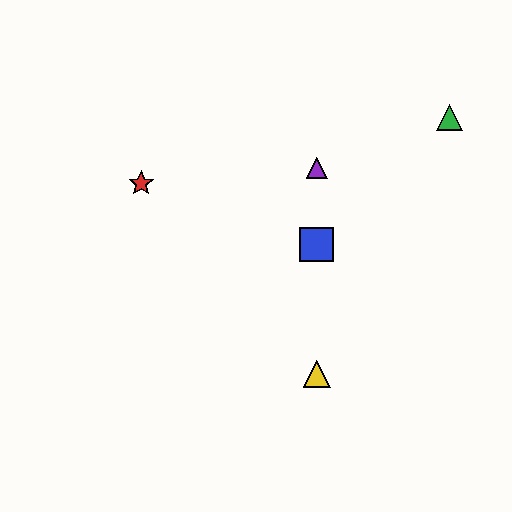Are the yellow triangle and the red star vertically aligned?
No, the yellow triangle is at x≈317 and the red star is at x≈141.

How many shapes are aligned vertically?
3 shapes (the blue square, the yellow triangle, the purple triangle) are aligned vertically.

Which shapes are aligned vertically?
The blue square, the yellow triangle, the purple triangle are aligned vertically.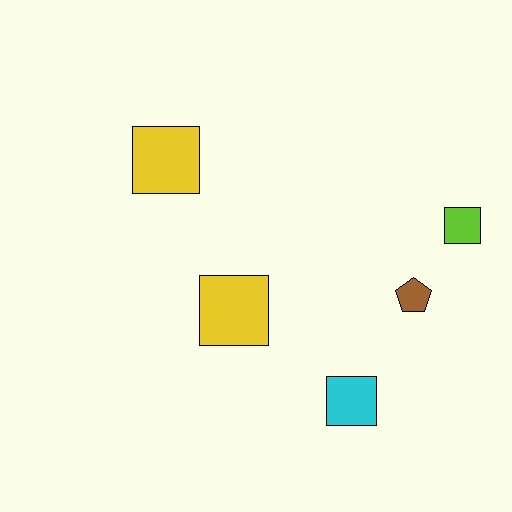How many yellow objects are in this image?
There are 2 yellow objects.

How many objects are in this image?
There are 5 objects.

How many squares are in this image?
There are 4 squares.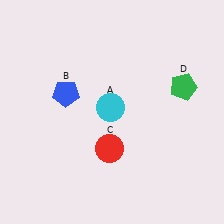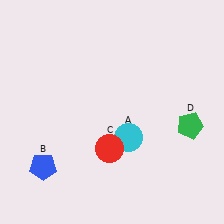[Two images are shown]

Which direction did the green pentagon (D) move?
The green pentagon (D) moved down.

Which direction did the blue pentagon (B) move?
The blue pentagon (B) moved down.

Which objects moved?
The objects that moved are: the cyan circle (A), the blue pentagon (B), the green pentagon (D).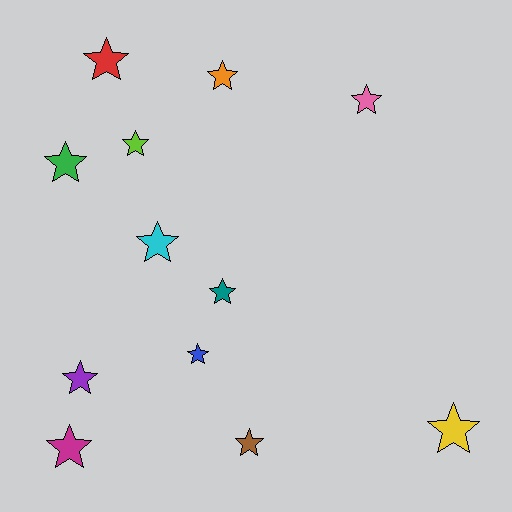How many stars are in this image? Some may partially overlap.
There are 12 stars.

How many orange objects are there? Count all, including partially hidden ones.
There is 1 orange object.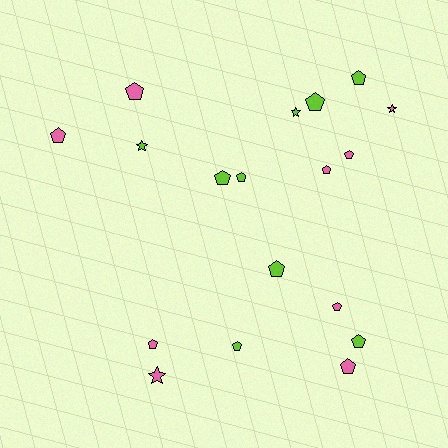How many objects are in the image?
There are 18 objects.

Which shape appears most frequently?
Pentagon, with 14 objects.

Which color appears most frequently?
Lime, with 9 objects.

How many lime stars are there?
There are 2 lime stars.